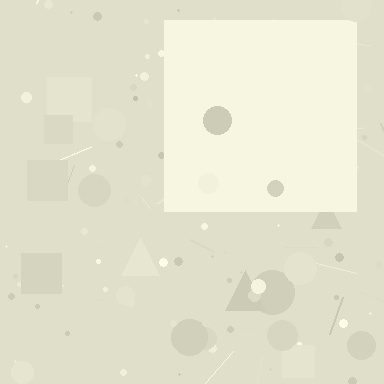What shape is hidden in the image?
A square is hidden in the image.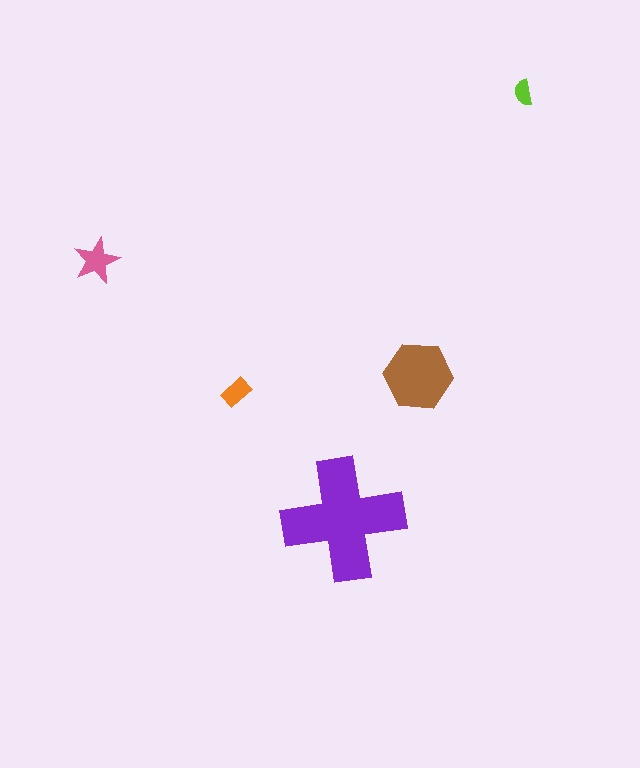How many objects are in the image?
There are 5 objects in the image.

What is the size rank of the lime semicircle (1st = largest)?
5th.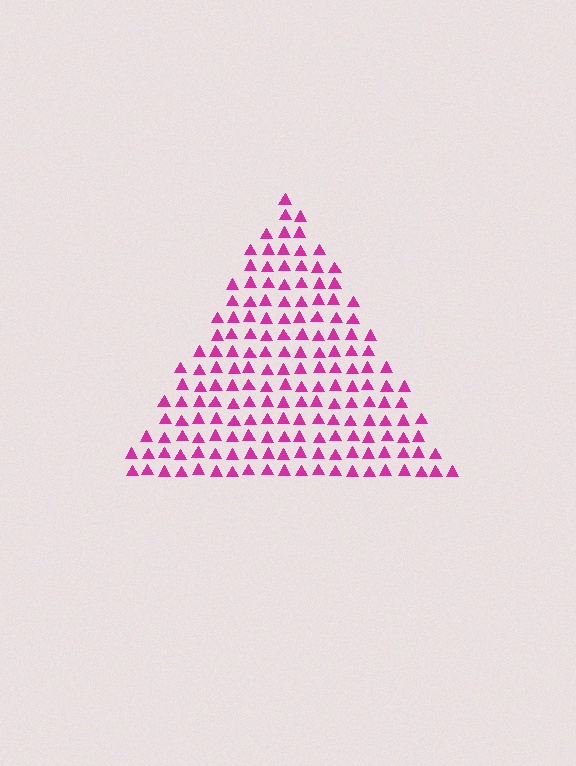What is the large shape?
The large shape is a triangle.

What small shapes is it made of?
It is made of small triangles.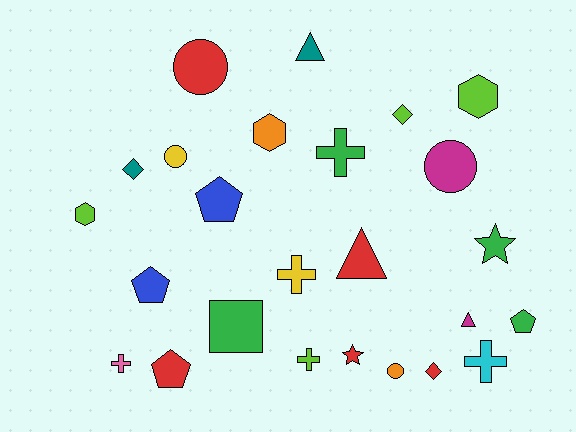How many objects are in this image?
There are 25 objects.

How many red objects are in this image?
There are 5 red objects.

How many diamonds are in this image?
There are 3 diamonds.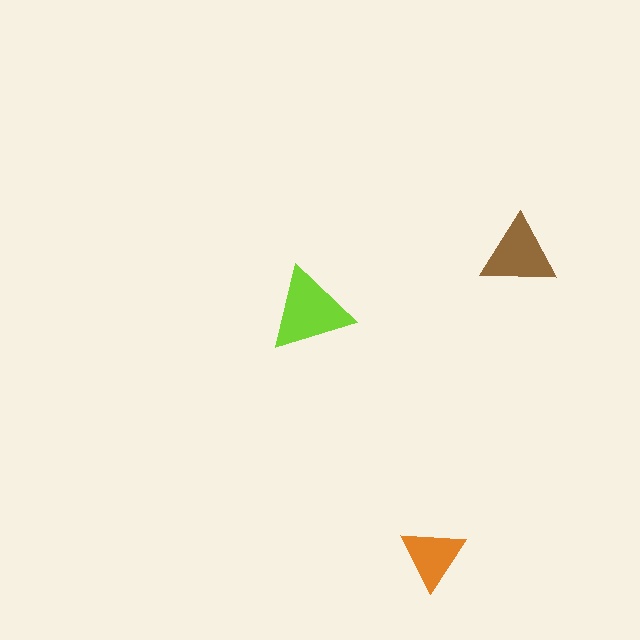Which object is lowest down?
The orange triangle is bottommost.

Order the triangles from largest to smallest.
the lime one, the brown one, the orange one.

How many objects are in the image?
There are 3 objects in the image.